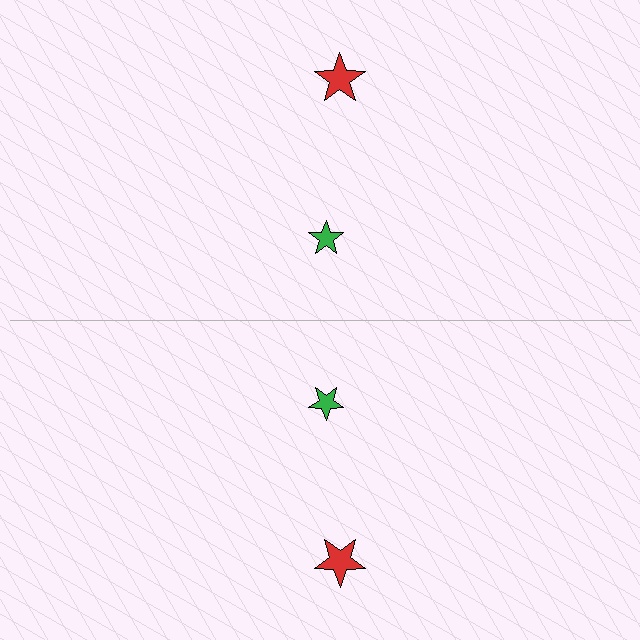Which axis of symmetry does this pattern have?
The pattern has a horizontal axis of symmetry running through the center of the image.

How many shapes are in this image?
There are 4 shapes in this image.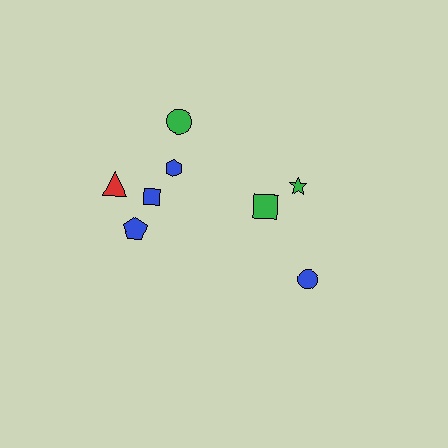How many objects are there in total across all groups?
There are 8 objects.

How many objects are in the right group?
There are 3 objects.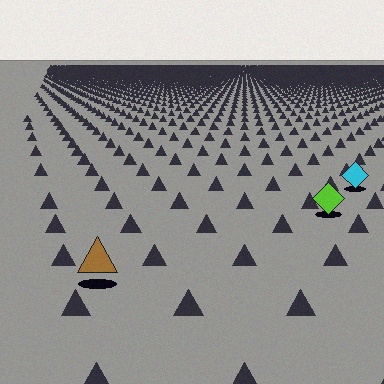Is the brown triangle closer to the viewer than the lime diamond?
Yes. The brown triangle is closer — you can tell from the texture gradient: the ground texture is coarser near it.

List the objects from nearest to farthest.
From nearest to farthest: the brown triangle, the lime diamond, the cyan diamond.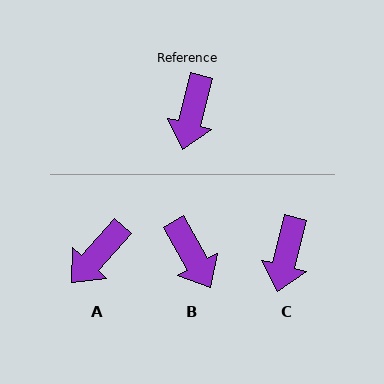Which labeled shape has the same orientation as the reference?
C.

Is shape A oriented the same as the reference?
No, it is off by about 28 degrees.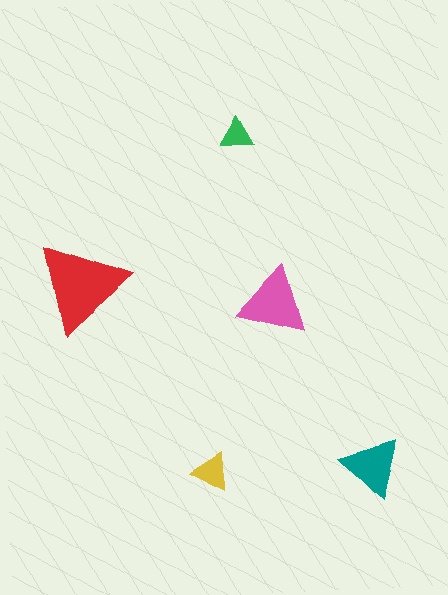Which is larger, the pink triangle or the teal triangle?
The pink one.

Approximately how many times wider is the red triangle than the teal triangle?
About 1.5 times wider.